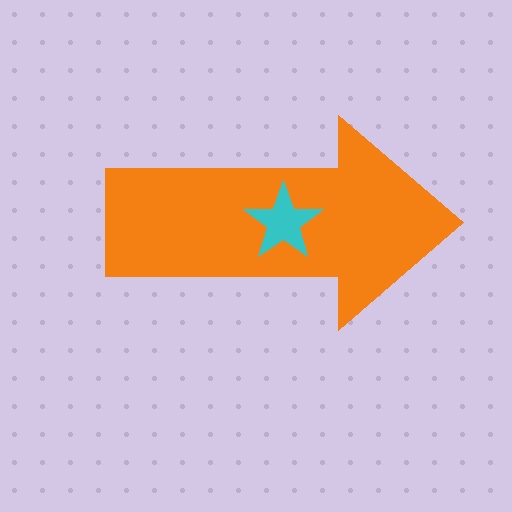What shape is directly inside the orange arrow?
The cyan star.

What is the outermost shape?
The orange arrow.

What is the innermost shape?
The cyan star.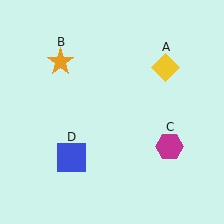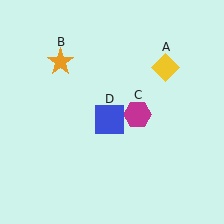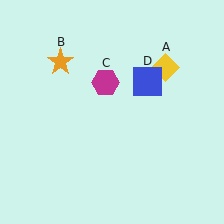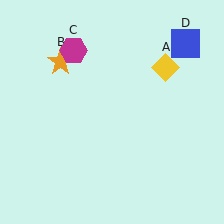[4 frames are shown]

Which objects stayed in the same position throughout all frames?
Yellow diamond (object A) and orange star (object B) remained stationary.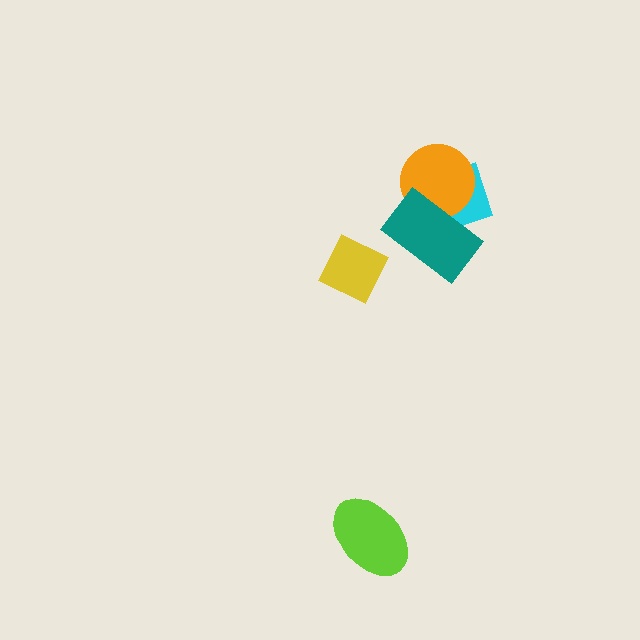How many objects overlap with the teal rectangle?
2 objects overlap with the teal rectangle.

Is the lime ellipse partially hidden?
No, no other shape covers it.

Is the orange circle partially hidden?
Yes, it is partially covered by another shape.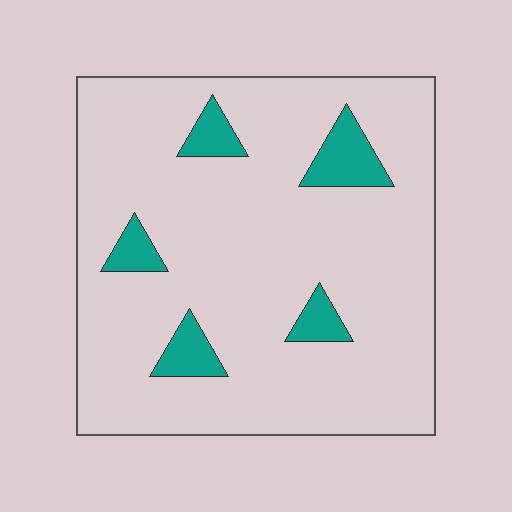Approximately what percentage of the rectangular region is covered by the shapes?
Approximately 10%.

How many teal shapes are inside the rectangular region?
5.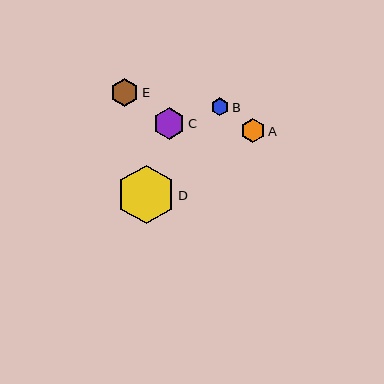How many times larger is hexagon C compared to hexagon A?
Hexagon C is approximately 1.3 times the size of hexagon A.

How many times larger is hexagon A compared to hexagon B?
Hexagon A is approximately 1.4 times the size of hexagon B.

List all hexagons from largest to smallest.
From largest to smallest: D, C, E, A, B.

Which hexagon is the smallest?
Hexagon B is the smallest with a size of approximately 18 pixels.